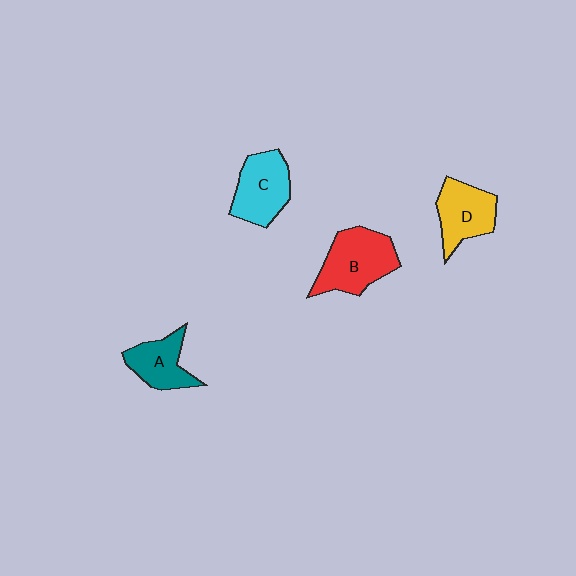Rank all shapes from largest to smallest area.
From largest to smallest: B (red), C (cyan), D (yellow), A (teal).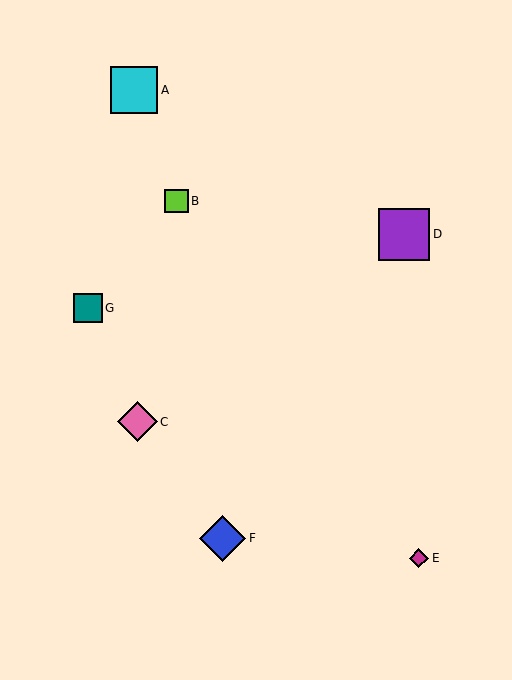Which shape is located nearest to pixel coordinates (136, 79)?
The cyan square (labeled A) at (134, 90) is nearest to that location.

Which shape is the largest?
The purple square (labeled D) is the largest.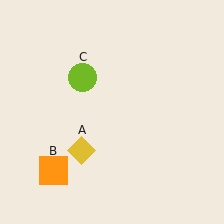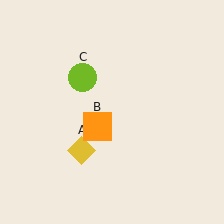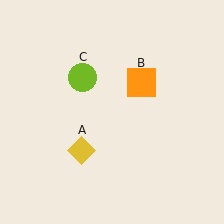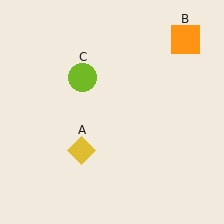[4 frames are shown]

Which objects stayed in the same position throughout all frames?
Yellow diamond (object A) and lime circle (object C) remained stationary.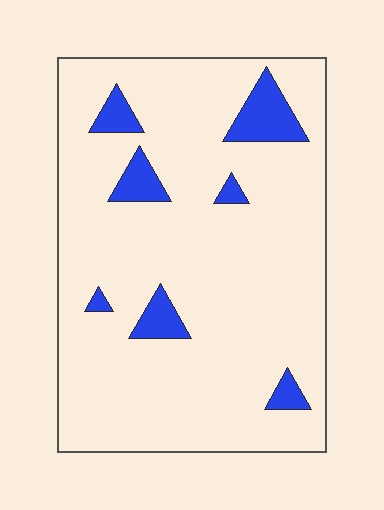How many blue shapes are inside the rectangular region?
7.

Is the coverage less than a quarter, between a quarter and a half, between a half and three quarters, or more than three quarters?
Less than a quarter.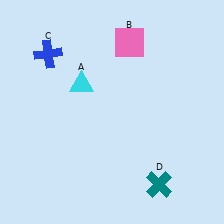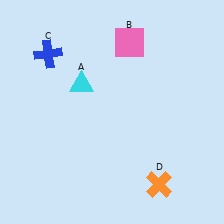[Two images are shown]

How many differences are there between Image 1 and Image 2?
There is 1 difference between the two images.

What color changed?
The cross (D) changed from teal in Image 1 to orange in Image 2.